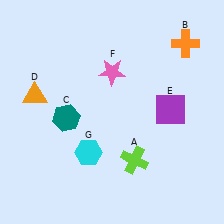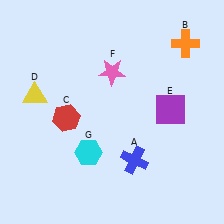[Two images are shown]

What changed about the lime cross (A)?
In Image 1, A is lime. In Image 2, it changed to blue.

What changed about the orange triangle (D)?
In Image 1, D is orange. In Image 2, it changed to yellow.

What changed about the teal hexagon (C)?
In Image 1, C is teal. In Image 2, it changed to red.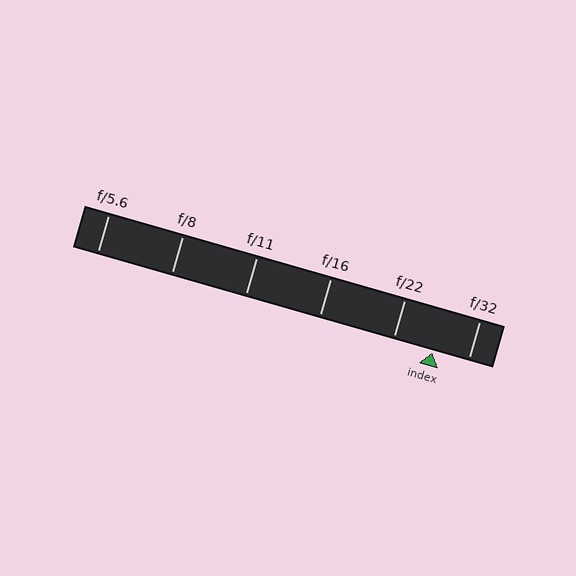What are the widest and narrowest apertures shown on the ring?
The widest aperture shown is f/5.6 and the narrowest is f/32.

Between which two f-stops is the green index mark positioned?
The index mark is between f/22 and f/32.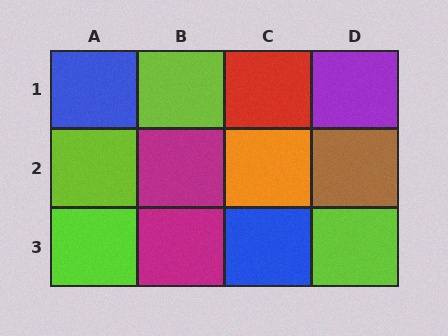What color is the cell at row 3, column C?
Blue.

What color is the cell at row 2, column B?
Magenta.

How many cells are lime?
4 cells are lime.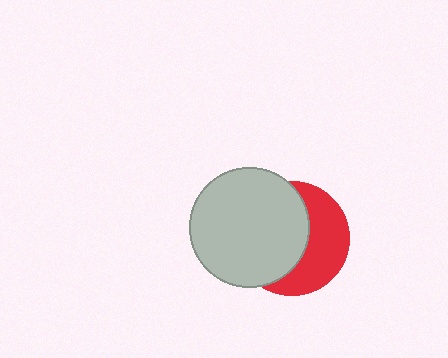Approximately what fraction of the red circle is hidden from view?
Roughly 56% of the red circle is hidden behind the light gray circle.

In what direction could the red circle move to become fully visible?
The red circle could move right. That would shift it out from behind the light gray circle entirely.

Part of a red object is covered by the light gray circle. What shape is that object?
It is a circle.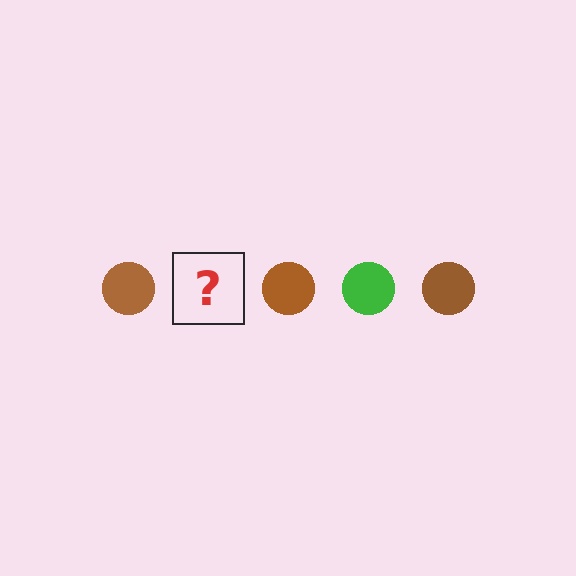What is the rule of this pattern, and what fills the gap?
The rule is that the pattern cycles through brown, green circles. The gap should be filled with a green circle.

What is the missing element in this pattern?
The missing element is a green circle.